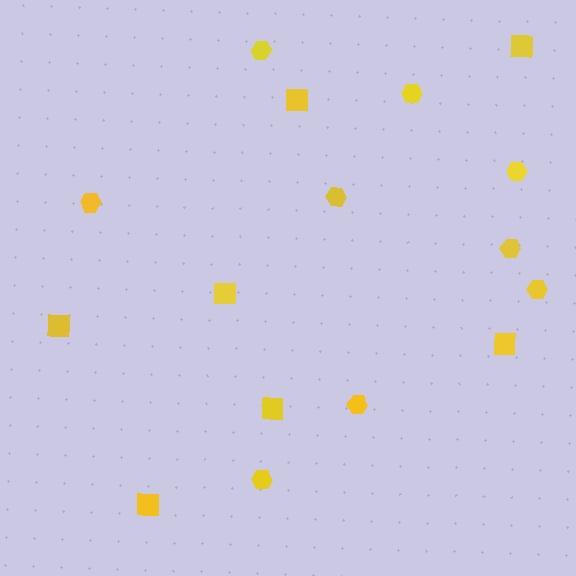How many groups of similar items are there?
There are 2 groups: one group of hexagons (9) and one group of squares (7).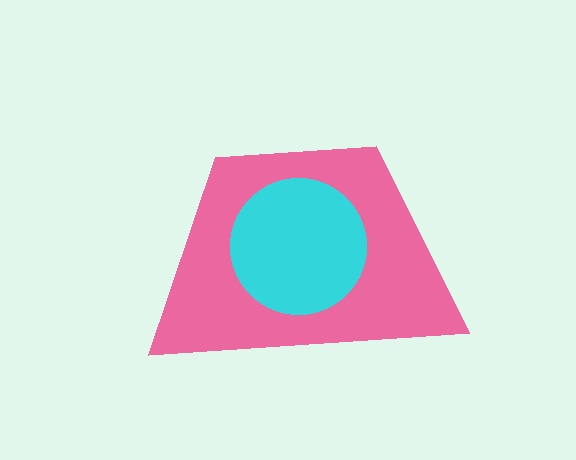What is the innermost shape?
The cyan circle.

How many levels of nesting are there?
2.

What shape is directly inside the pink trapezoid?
The cyan circle.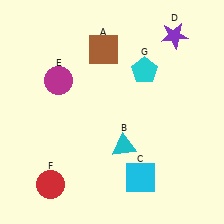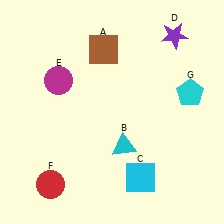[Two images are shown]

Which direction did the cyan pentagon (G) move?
The cyan pentagon (G) moved right.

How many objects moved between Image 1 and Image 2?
1 object moved between the two images.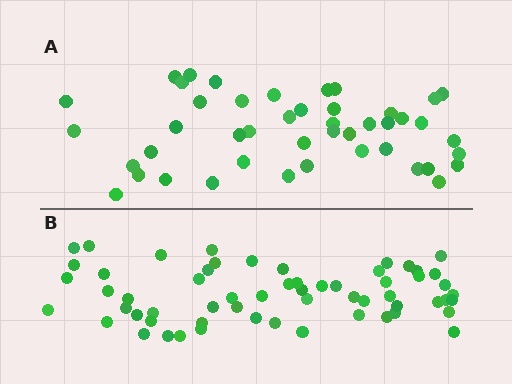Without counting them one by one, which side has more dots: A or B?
Region B (the bottom region) has more dots.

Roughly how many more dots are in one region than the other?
Region B has approximately 15 more dots than region A.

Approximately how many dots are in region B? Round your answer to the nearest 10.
About 60 dots.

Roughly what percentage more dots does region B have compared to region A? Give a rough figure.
About 35% more.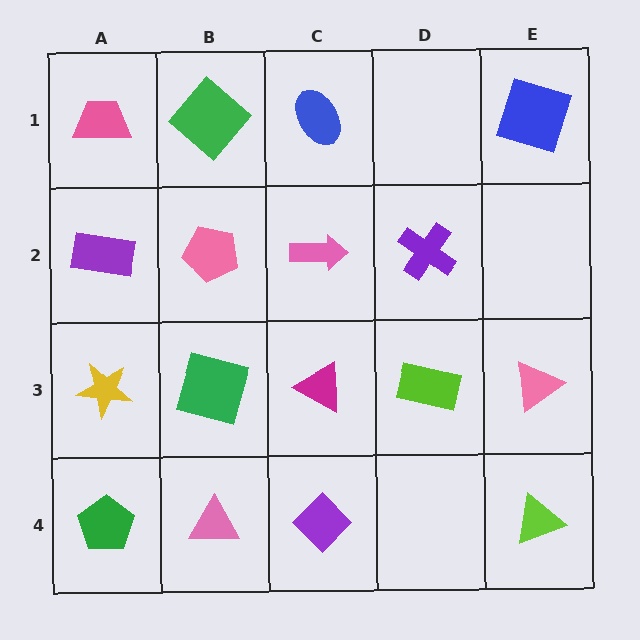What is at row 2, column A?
A purple rectangle.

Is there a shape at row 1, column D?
No, that cell is empty.